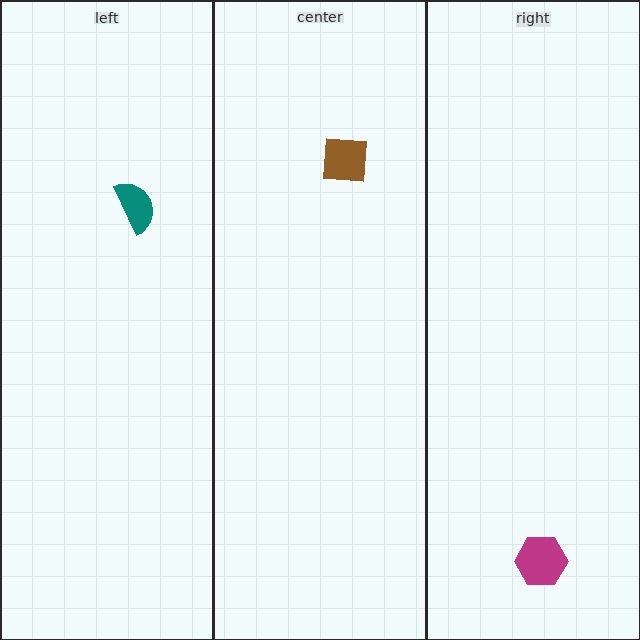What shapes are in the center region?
The brown square.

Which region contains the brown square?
The center region.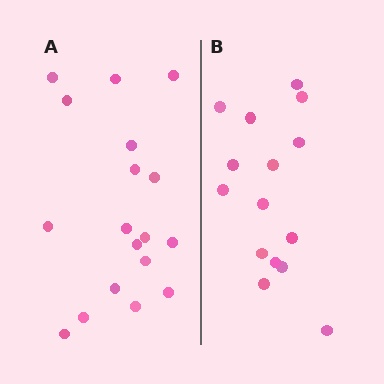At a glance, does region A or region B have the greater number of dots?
Region A (the left region) has more dots.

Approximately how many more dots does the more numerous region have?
Region A has just a few more — roughly 2 or 3 more dots than region B.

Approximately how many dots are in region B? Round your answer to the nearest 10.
About 20 dots. (The exact count is 15, which rounds to 20.)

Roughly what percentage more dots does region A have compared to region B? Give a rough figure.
About 20% more.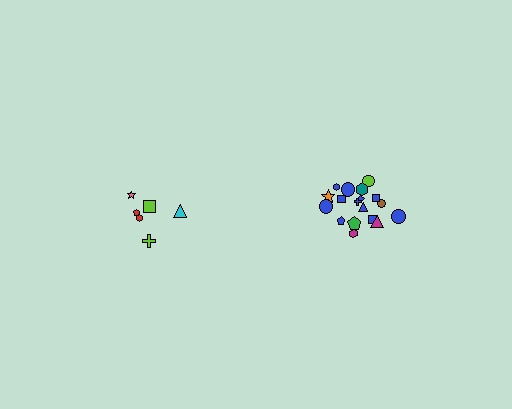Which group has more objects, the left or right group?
The right group.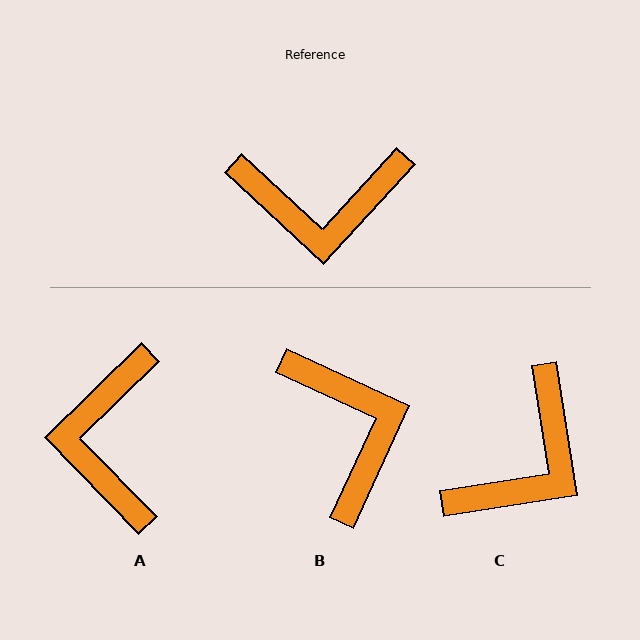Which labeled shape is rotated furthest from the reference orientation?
B, about 108 degrees away.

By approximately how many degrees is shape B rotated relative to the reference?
Approximately 108 degrees counter-clockwise.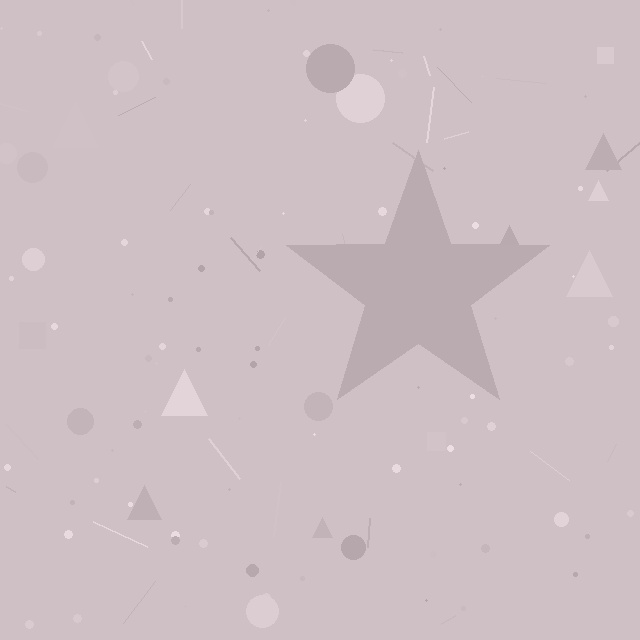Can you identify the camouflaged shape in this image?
The camouflaged shape is a star.